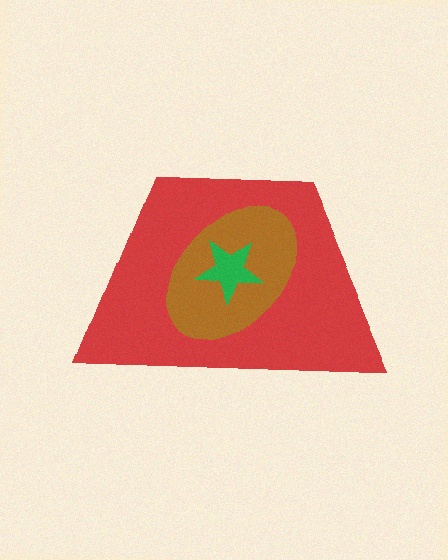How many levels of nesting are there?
3.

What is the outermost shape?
The red trapezoid.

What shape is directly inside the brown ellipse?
The green star.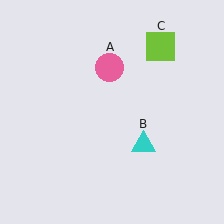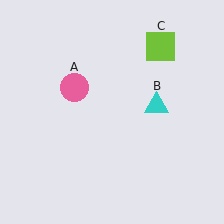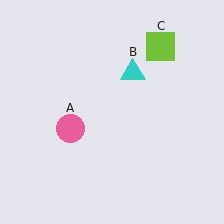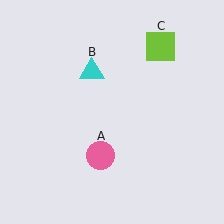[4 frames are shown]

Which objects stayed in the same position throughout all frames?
Lime square (object C) remained stationary.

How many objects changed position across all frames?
2 objects changed position: pink circle (object A), cyan triangle (object B).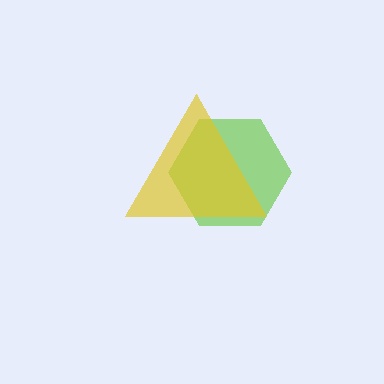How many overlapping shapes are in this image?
There are 2 overlapping shapes in the image.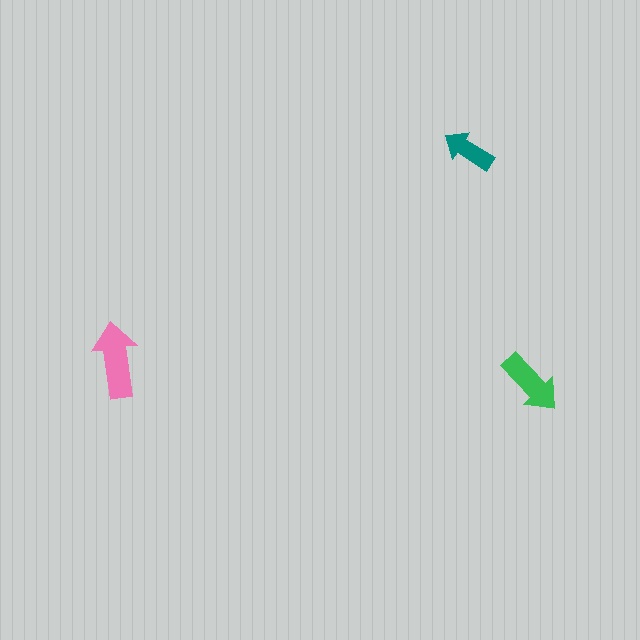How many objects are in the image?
There are 3 objects in the image.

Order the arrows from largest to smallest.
the pink one, the green one, the teal one.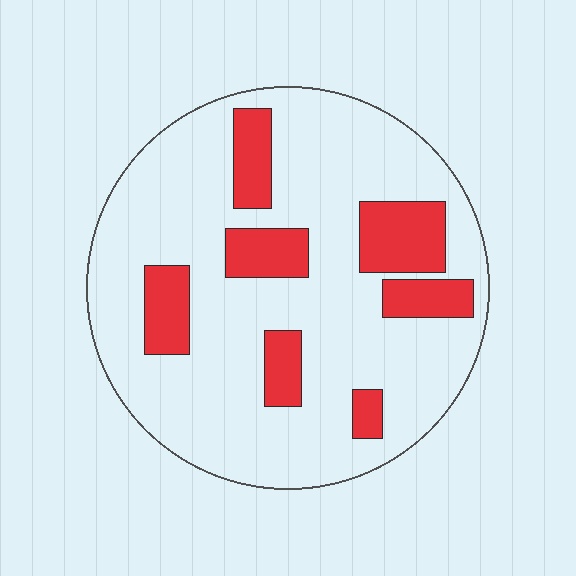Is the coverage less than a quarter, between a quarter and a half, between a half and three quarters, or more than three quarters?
Less than a quarter.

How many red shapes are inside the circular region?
7.